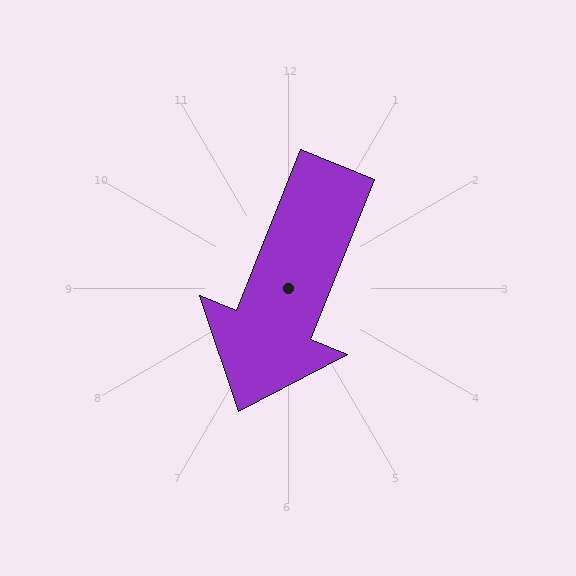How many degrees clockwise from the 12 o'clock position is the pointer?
Approximately 202 degrees.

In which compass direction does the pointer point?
South.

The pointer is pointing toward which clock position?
Roughly 7 o'clock.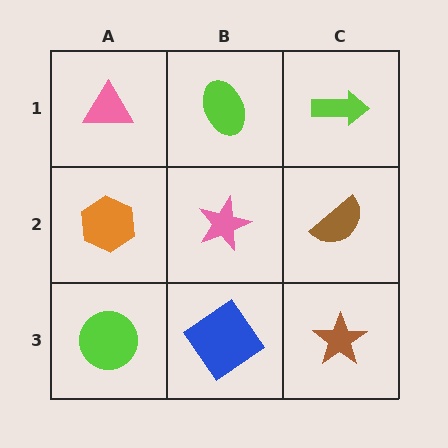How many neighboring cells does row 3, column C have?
2.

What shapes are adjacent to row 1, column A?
An orange hexagon (row 2, column A), a lime ellipse (row 1, column B).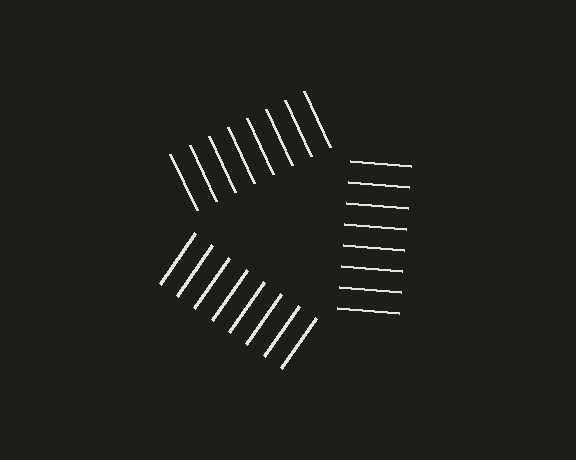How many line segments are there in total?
24 — 8 along each of the 3 edges.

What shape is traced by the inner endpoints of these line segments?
An illusory triangle — the line segments terminate on its edges but no continuous stroke is drawn.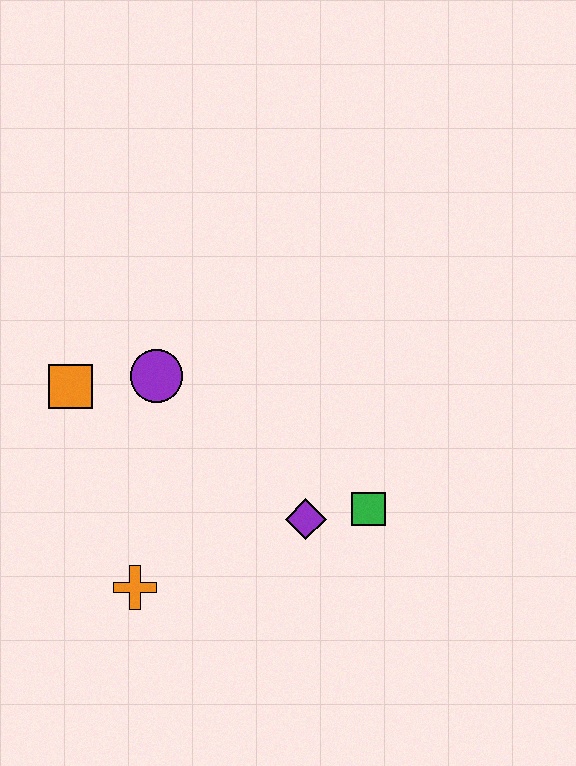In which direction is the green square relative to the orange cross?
The green square is to the right of the orange cross.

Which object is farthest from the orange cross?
The green square is farthest from the orange cross.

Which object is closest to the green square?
The purple diamond is closest to the green square.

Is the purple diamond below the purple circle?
Yes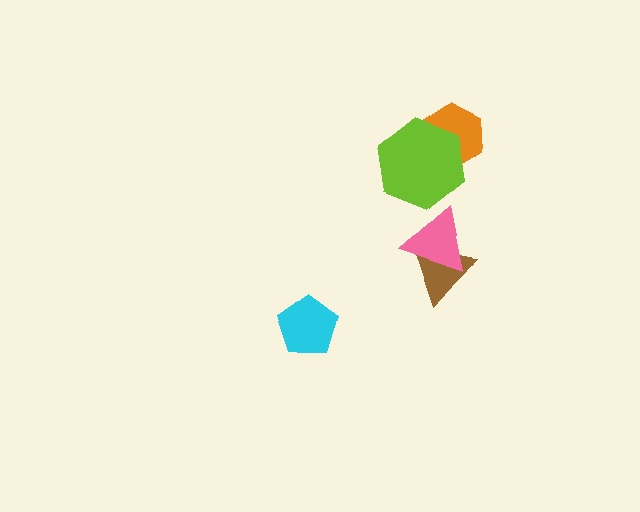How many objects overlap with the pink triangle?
1 object overlaps with the pink triangle.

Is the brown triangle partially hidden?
Yes, it is partially covered by another shape.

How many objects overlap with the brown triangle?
1 object overlaps with the brown triangle.